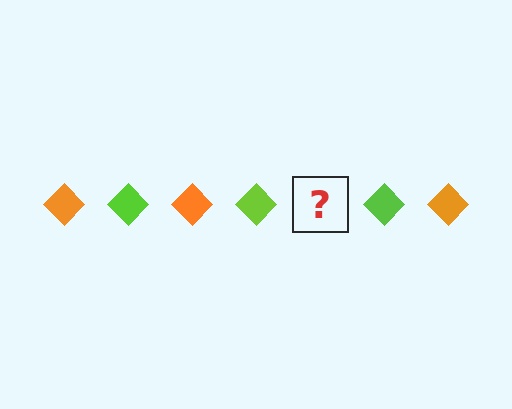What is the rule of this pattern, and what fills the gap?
The rule is that the pattern cycles through orange, lime diamonds. The gap should be filled with an orange diamond.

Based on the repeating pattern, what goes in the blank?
The blank should be an orange diamond.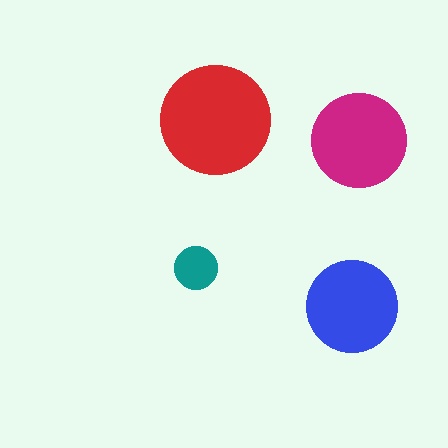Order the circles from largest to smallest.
the red one, the magenta one, the blue one, the teal one.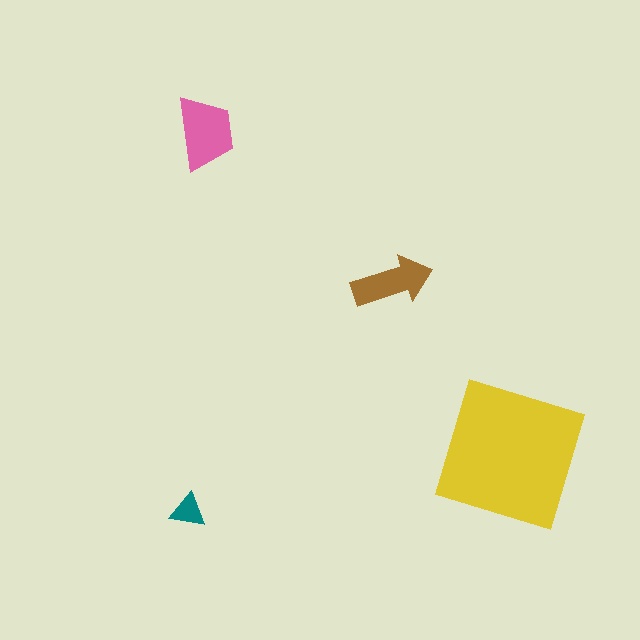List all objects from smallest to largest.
The teal triangle, the brown arrow, the pink trapezoid, the yellow square.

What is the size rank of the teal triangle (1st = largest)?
4th.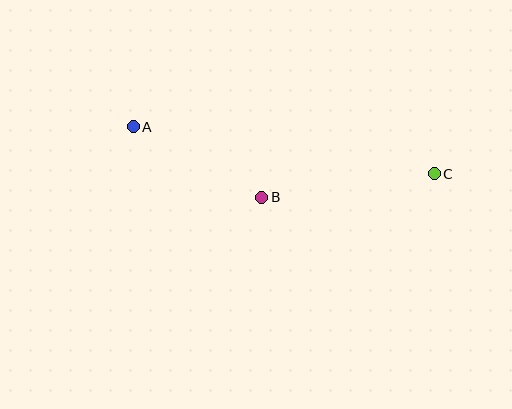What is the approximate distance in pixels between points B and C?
The distance between B and C is approximately 174 pixels.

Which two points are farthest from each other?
Points A and C are farthest from each other.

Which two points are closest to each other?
Points A and B are closest to each other.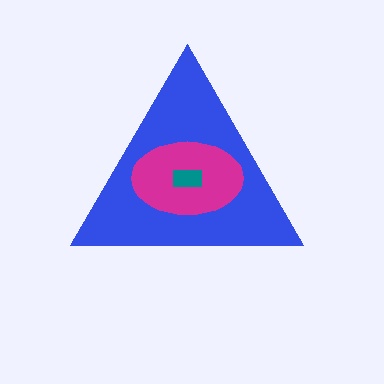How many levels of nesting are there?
3.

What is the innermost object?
The teal rectangle.